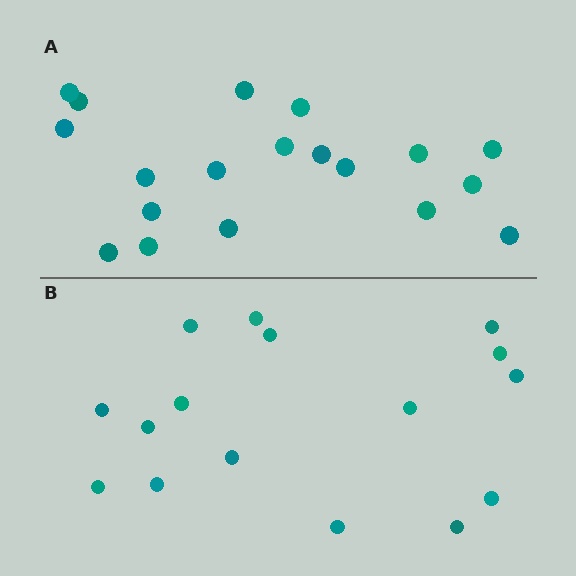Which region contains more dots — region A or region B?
Region A (the top region) has more dots.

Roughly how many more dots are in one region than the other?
Region A has just a few more — roughly 2 or 3 more dots than region B.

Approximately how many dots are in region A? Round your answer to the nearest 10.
About 20 dots. (The exact count is 19, which rounds to 20.)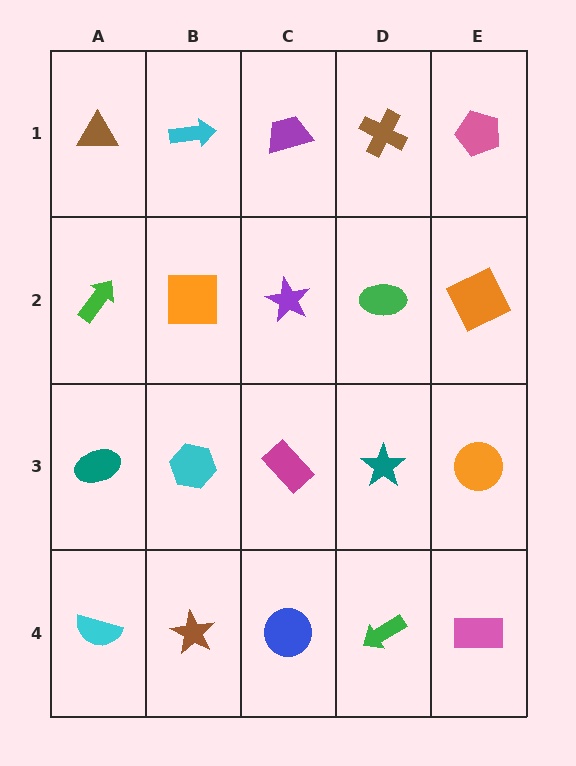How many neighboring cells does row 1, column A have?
2.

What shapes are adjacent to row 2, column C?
A purple trapezoid (row 1, column C), a magenta rectangle (row 3, column C), an orange square (row 2, column B), a green ellipse (row 2, column D).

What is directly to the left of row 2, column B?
A green arrow.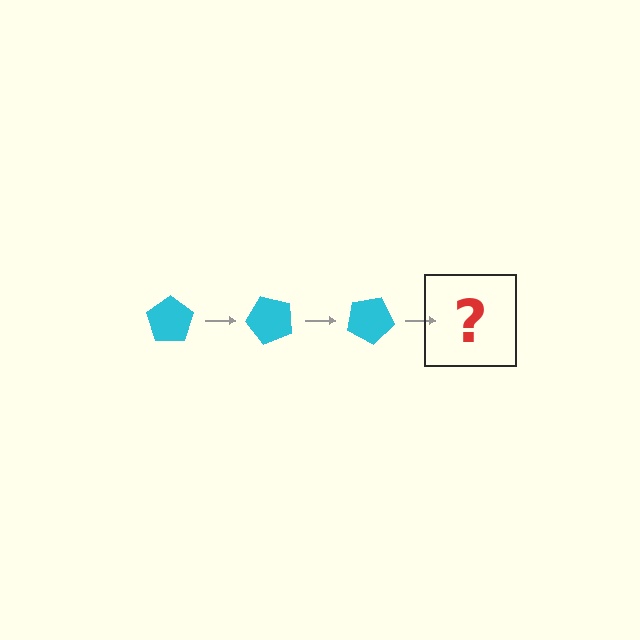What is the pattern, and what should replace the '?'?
The pattern is that the pentagon rotates 50 degrees each step. The '?' should be a cyan pentagon rotated 150 degrees.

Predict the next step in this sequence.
The next step is a cyan pentagon rotated 150 degrees.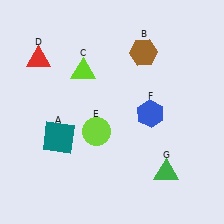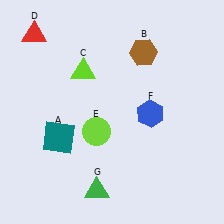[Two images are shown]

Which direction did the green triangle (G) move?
The green triangle (G) moved left.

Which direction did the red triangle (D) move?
The red triangle (D) moved up.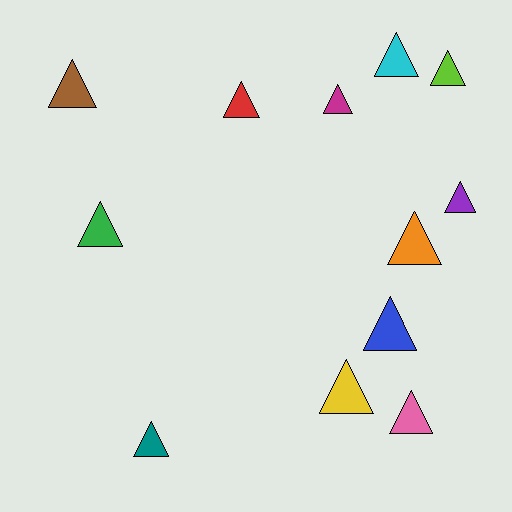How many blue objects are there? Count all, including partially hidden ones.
There is 1 blue object.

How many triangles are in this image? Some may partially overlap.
There are 12 triangles.